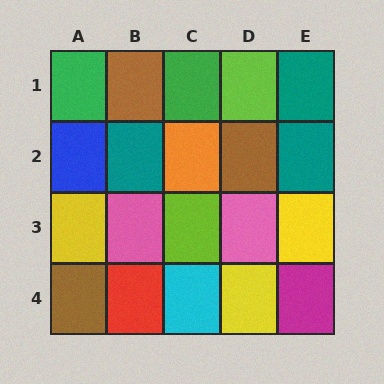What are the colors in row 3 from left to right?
Yellow, pink, lime, pink, yellow.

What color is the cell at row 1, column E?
Teal.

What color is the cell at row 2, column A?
Blue.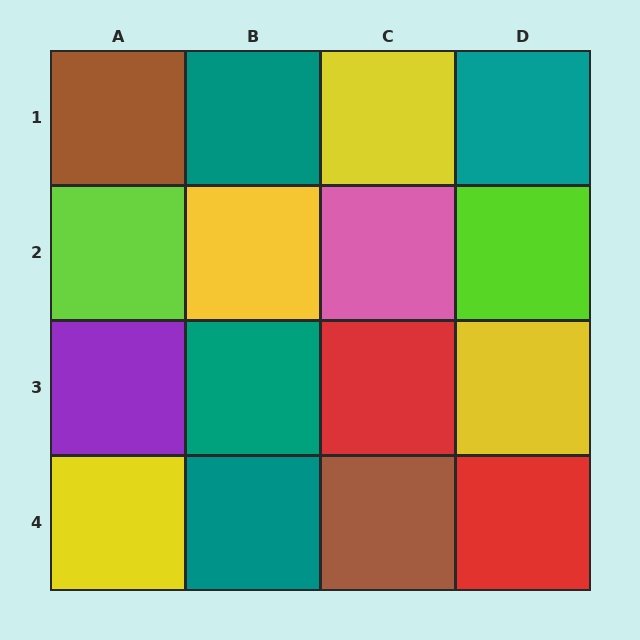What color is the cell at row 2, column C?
Pink.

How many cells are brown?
2 cells are brown.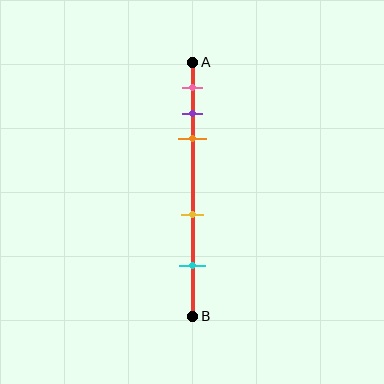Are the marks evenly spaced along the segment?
No, the marks are not evenly spaced.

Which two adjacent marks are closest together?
The purple and orange marks are the closest adjacent pair.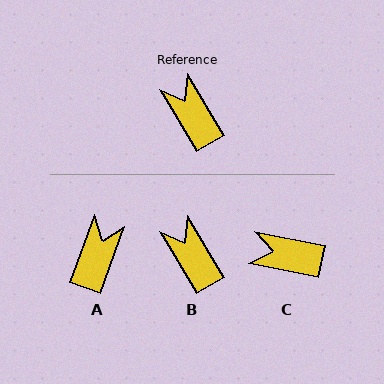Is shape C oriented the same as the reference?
No, it is off by about 48 degrees.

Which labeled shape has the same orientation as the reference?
B.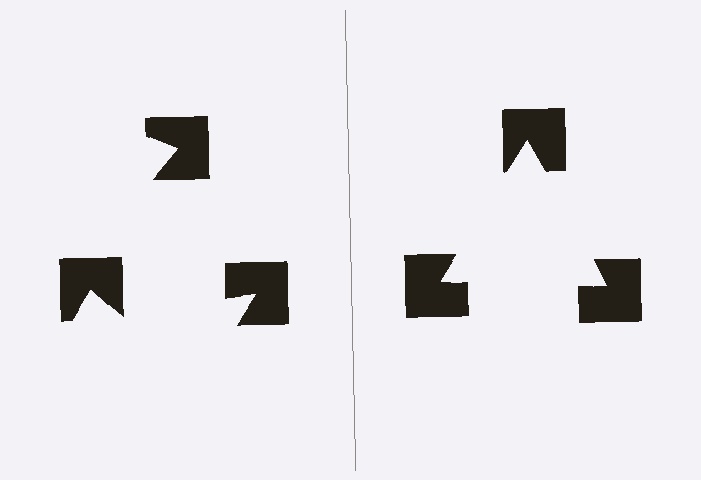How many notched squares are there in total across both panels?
6 — 3 on each side.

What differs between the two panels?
The notched squares are positioned identically on both sides; only the wedge orientations differ. On the right they align to a triangle; on the left they are misaligned.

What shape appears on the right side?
An illusory triangle.